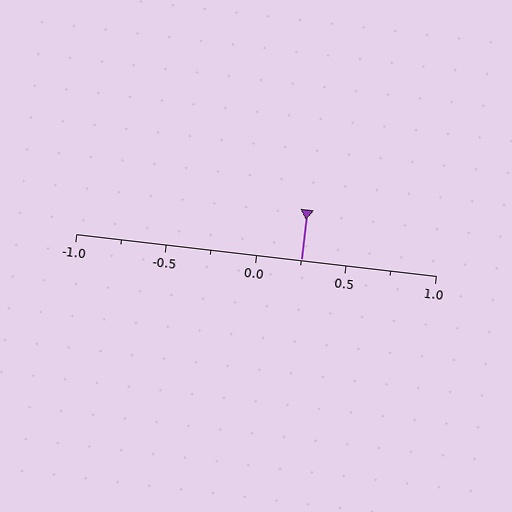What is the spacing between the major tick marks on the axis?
The major ticks are spaced 0.5 apart.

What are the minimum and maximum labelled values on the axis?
The axis runs from -1.0 to 1.0.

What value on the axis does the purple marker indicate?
The marker indicates approximately 0.25.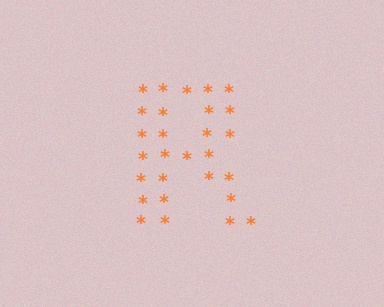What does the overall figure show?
The overall figure shows the letter R.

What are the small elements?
The small elements are asterisks.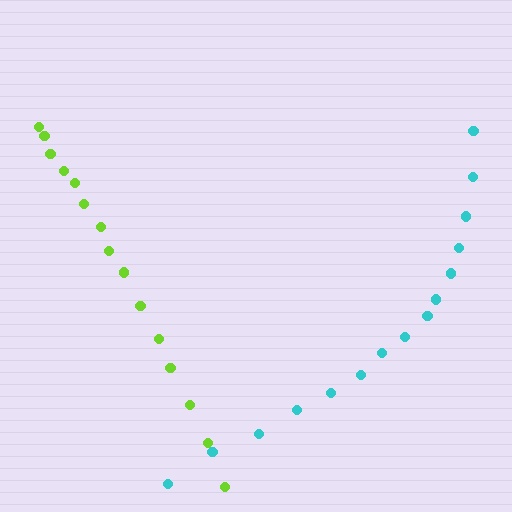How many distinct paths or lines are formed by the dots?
There are 2 distinct paths.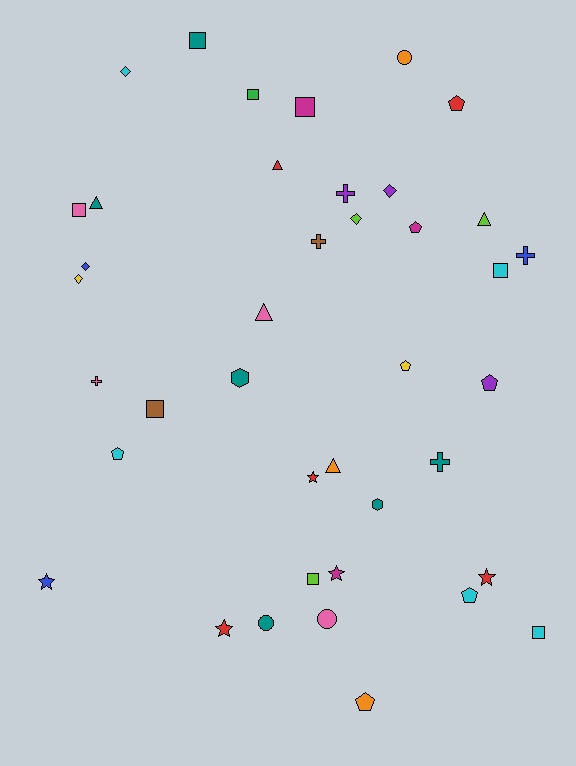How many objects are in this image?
There are 40 objects.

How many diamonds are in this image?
There are 5 diamonds.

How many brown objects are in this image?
There are 2 brown objects.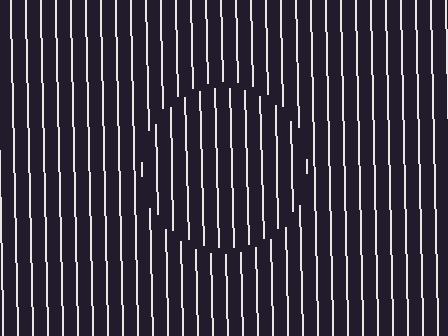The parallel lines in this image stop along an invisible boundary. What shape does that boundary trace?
An illusory circle. The interior of the shape contains the same grating, shifted by half a period — the contour is defined by the phase discontinuity where line-ends from the inner and outer gratings abut.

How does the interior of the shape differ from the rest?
The interior of the shape contains the same grating, shifted by half a period — the contour is defined by the phase discontinuity where line-ends from the inner and outer gratings abut.